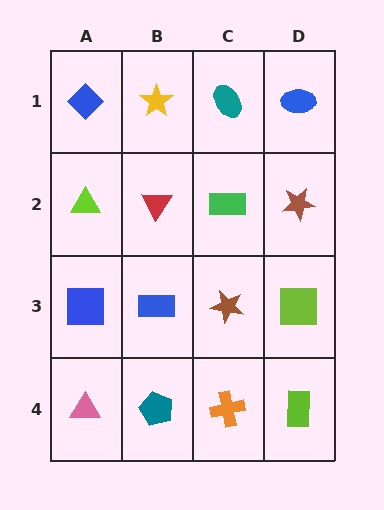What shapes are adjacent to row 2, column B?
A yellow star (row 1, column B), a blue rectangle (row 3, column B), a lime triangle (row 2, column A), a green rectangle (row 2, column C).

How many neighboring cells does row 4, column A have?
2.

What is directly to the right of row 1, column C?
A blue ellipse.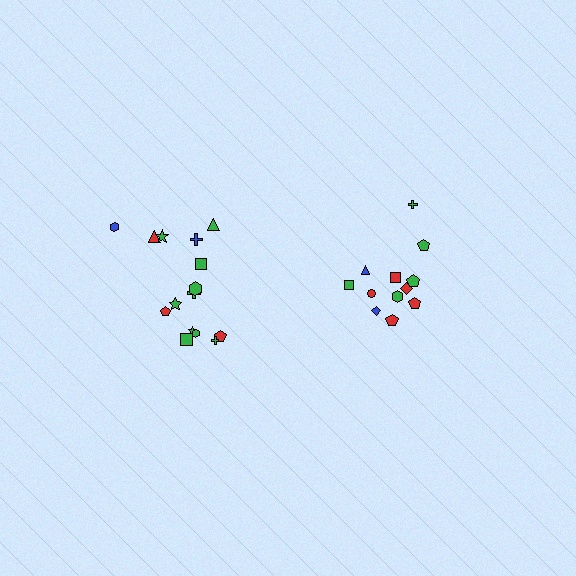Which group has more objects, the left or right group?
The left group.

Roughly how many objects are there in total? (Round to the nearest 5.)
Roughly 25 objects in total.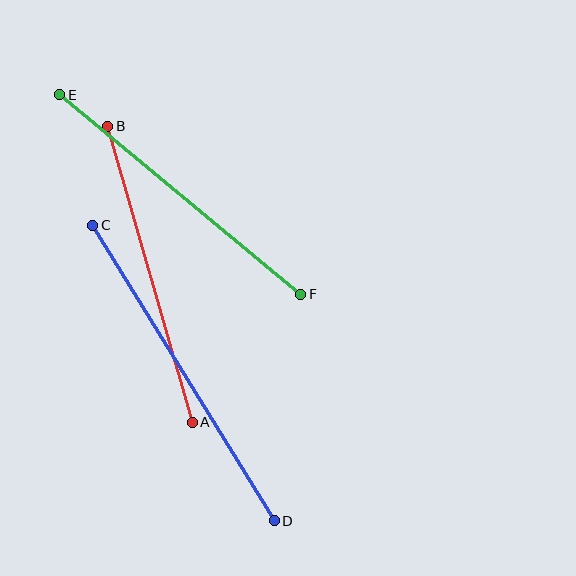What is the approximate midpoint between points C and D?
The midpoint is at approximately (183, 373) pixels.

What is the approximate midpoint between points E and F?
The midpoint is at approximately (180, 194) pixels.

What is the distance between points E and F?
The distance is approximately 313 pixels.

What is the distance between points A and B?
The distance is approximately 308 pixels.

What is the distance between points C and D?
The distance is approximately 347 pixels.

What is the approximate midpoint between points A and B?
The midpoint is at approximately (150, 274) pixels.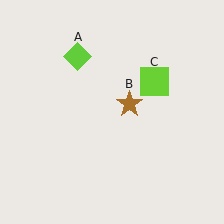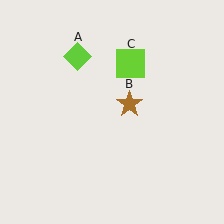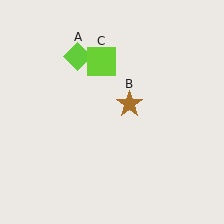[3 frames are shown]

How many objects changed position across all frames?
1 object changed position: lime square (object C).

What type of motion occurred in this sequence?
The lime square (object C) rotated counterclockwise around the center of the scene.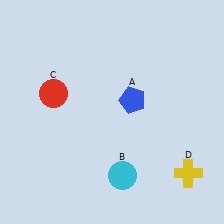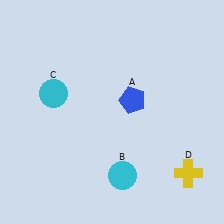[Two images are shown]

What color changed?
The circle (C) changed from red in Image 1 to cyan in Image 2.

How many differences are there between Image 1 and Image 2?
There is 1 difference between the two images.